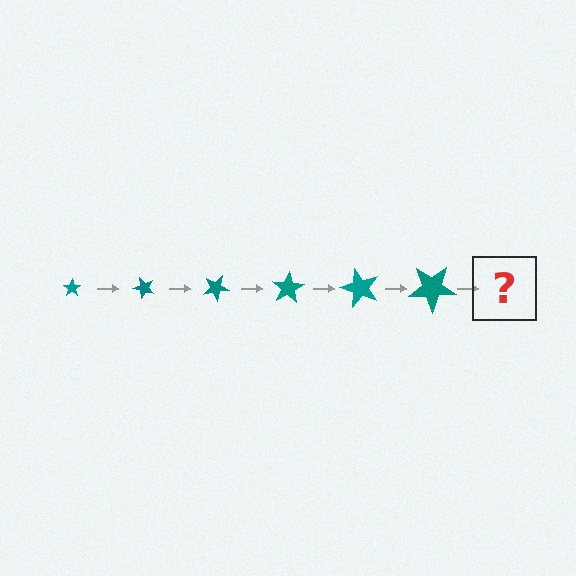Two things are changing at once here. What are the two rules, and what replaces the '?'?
The two rules are that the star grows larger each step and it rotates 50 degrees each step. The '?' should be a star, larger than the previous one and rotated 300 degrees from the start.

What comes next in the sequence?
The next element should be a star, larger than the previous one and rotated 300 degrees from the start.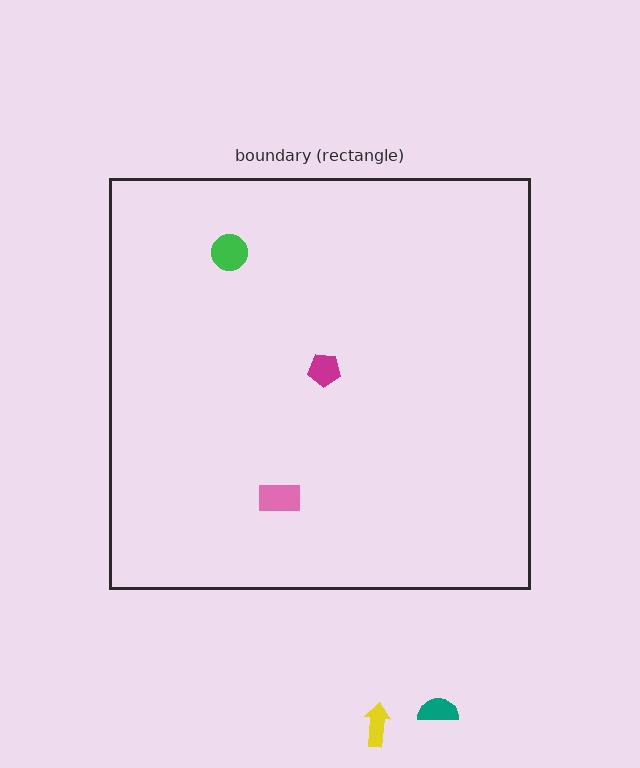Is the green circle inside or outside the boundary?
Inside.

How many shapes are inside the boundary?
3 inside, 2 outside.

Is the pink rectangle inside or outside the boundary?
Inside.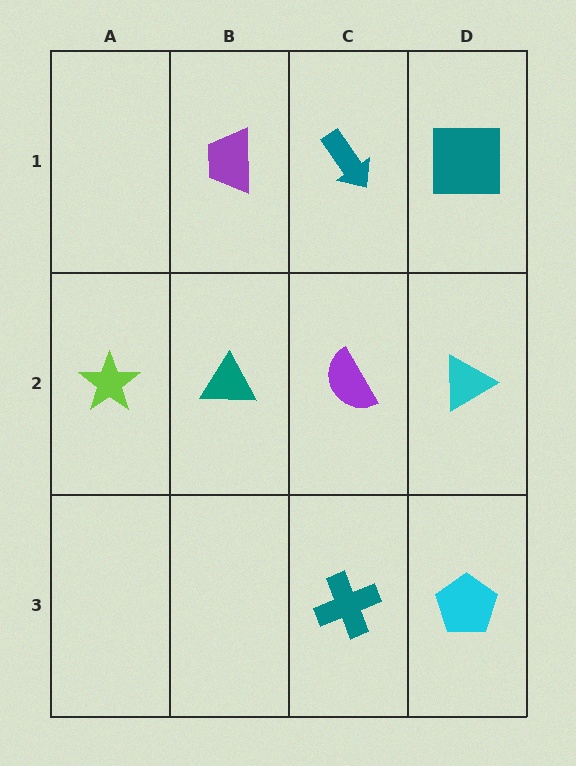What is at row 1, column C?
A teal arrow.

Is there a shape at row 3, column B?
No, that cell is empty.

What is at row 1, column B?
A purple trapezoid.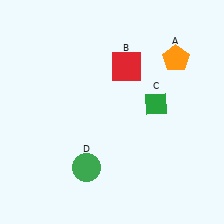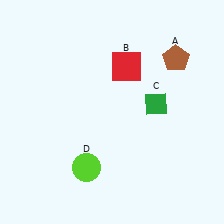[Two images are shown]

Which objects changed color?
A changed from orange to brown. D changed from green to lime.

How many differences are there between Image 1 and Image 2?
There are 2 differences between the two images.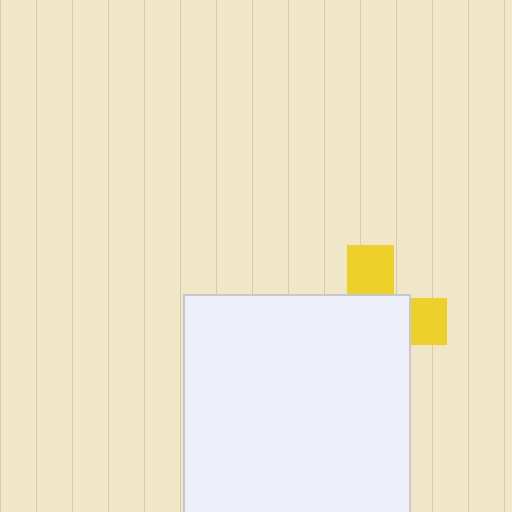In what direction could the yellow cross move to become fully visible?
The yellow cross could move toward the upper-right. That would shift it out from behind the white rectangle entirely.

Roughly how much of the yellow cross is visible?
A small part of it is visible (roughly 32%).